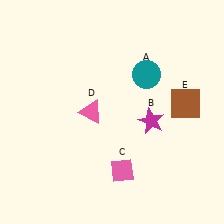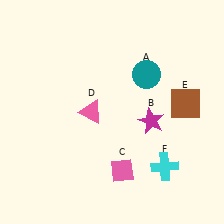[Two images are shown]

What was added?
A cyan cross (F) was added in Image 2.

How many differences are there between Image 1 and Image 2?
There is 1 difference between the two images.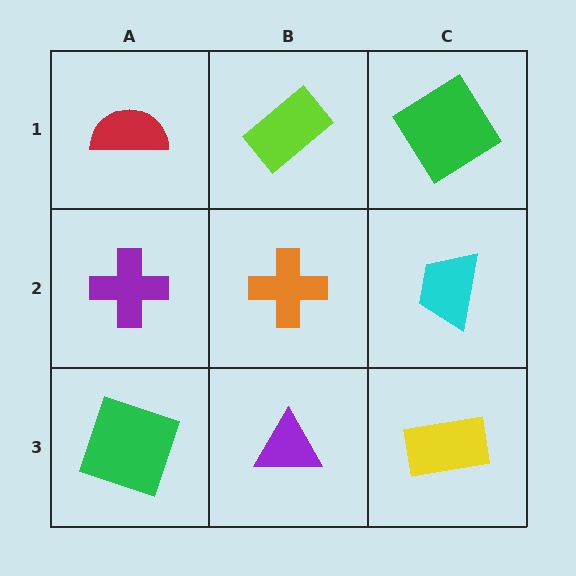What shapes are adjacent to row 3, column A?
A purple cross (row 2, column A), a purple triangle (row 3, column B).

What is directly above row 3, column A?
A purple cross.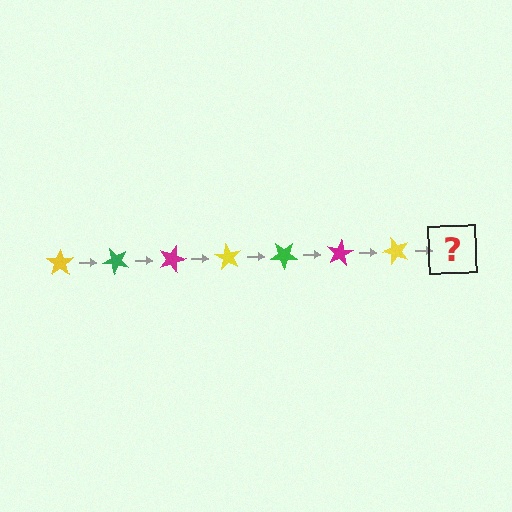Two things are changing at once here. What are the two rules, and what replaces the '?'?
The two rules are that it rotates 45 degrees each step and the color cycles through yellow, green, and magenta. The '?' should be a green star, rotated 315 degrees from the start.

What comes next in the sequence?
The next element should be a green star, rotated 315 degrees from the start.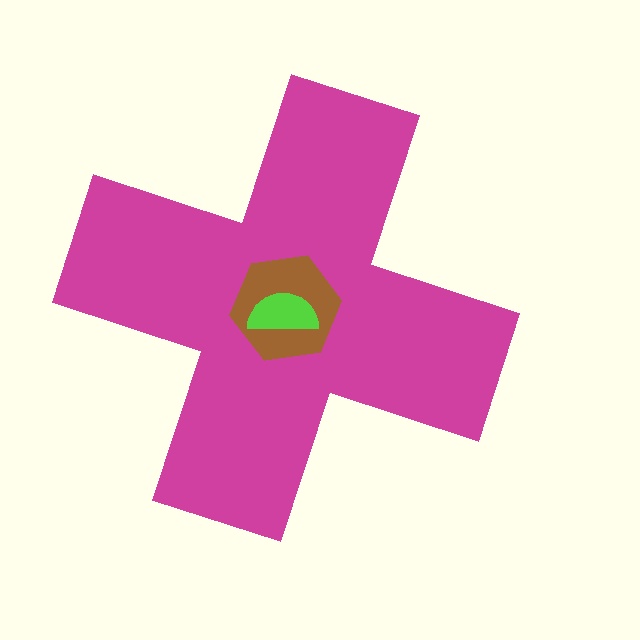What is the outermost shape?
The magenta cross.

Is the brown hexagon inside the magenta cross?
Yes.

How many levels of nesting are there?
3.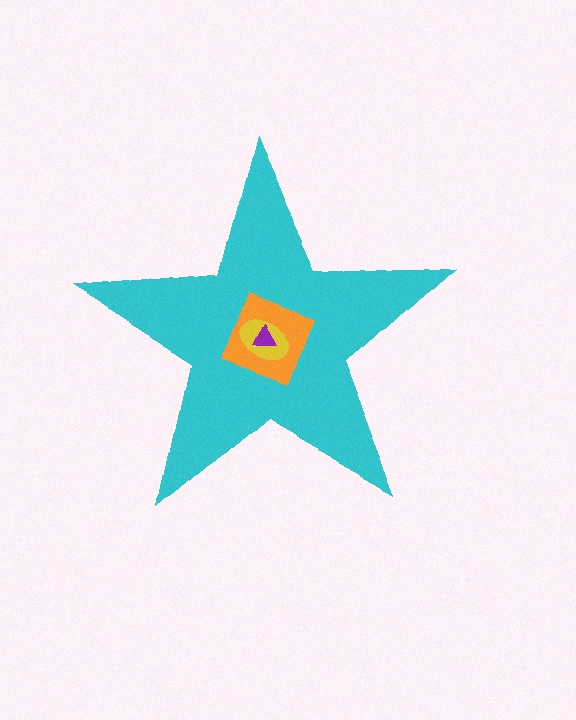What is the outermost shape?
The cyan star.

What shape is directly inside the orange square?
The yellow ellipse.